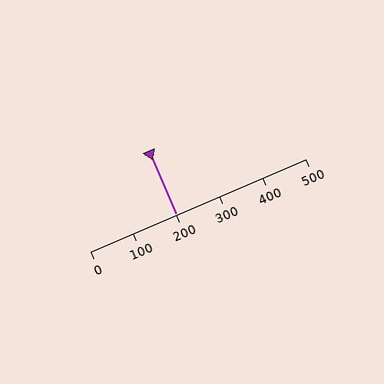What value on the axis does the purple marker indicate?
The marker indicates approximately 200.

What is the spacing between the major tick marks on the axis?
The major ticks are spaced 100 apart.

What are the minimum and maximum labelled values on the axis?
The axis runs from 0 to 500.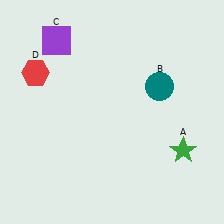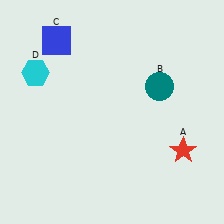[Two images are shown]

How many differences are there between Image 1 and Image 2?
There are 3 differences between the two images.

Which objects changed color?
A changed from green to red. C changed from purple to blue. D changed from red to cyan.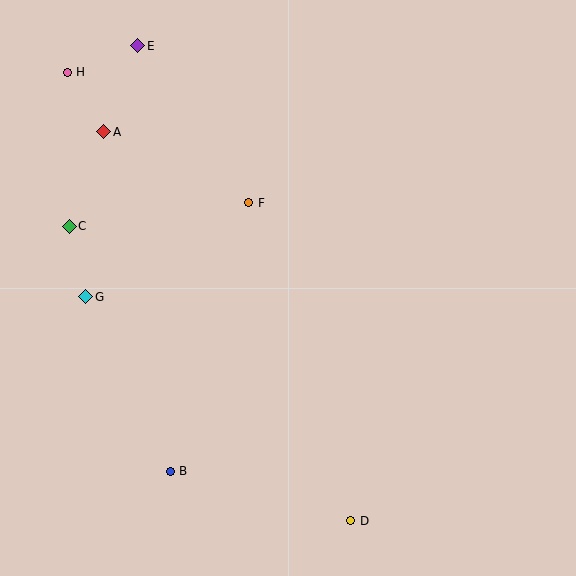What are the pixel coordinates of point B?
Point B is at (170, 471).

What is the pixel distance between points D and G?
The distance between D and G is 347 pixels.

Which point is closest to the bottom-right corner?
Point D is closest to the bottom-right corner.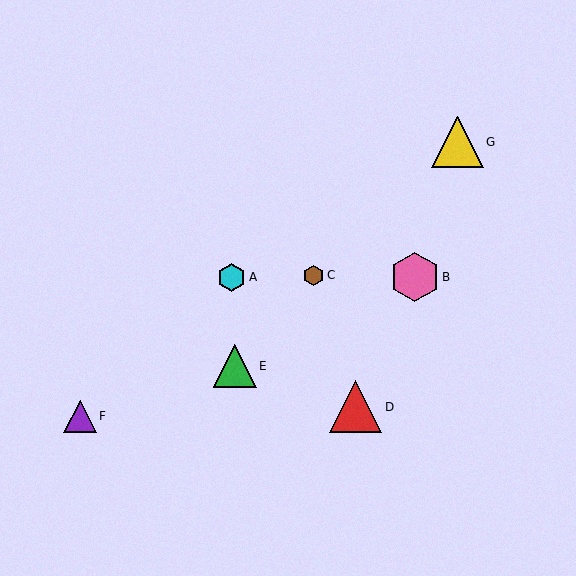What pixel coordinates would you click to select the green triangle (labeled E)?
Click at (235, 366) to select the green triangle E.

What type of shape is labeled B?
Shape B is a pink hexagon.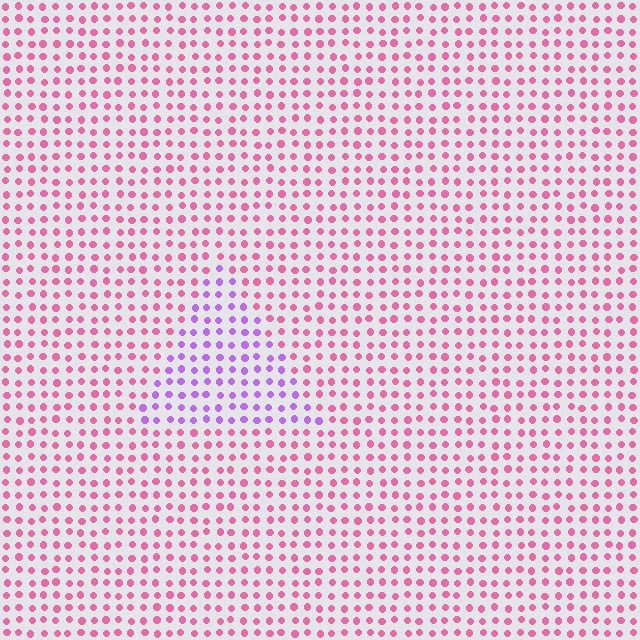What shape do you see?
I see a triangle.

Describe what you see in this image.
The image is filled with small pink elements in a uniform arrangement. A triangle-shaped region is visible where the elements are tinted to a slightly different hue, forming a subtle color boundary.